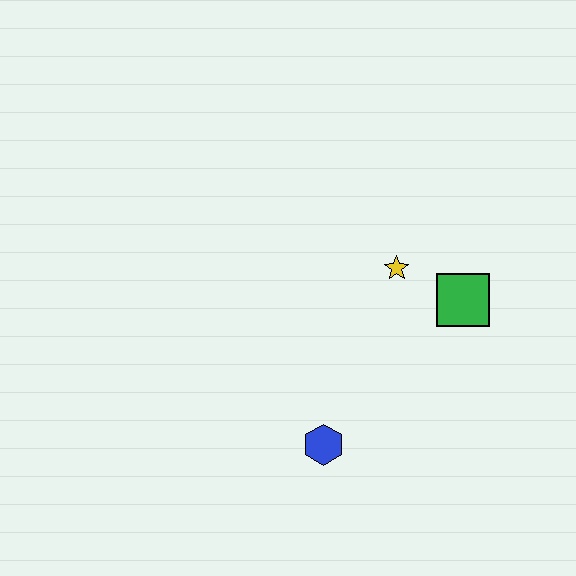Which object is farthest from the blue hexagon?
The green square is farthest from the blue hexagon.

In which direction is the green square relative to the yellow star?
The green square is to the right of the yellow star.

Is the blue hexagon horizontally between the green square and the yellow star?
No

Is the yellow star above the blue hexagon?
Yes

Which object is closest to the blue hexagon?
The yellow star is closest to the blue hexagon.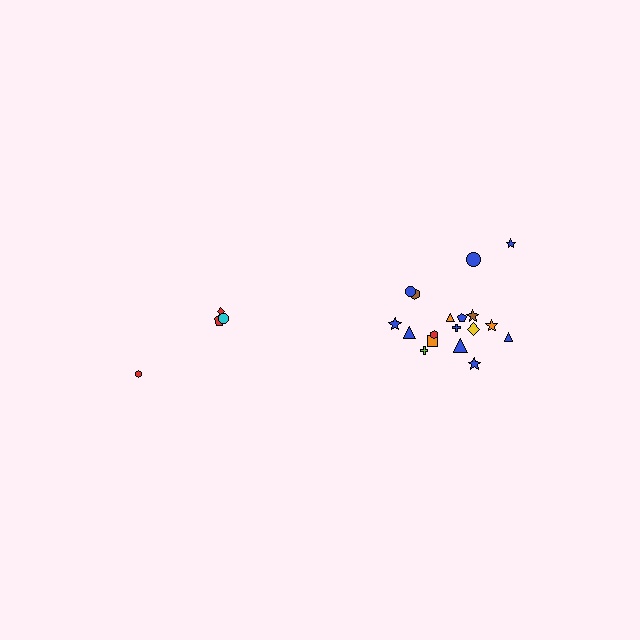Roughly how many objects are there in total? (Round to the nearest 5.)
Roughly 20 objects in total.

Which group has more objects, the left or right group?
The right group.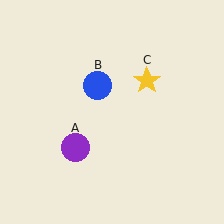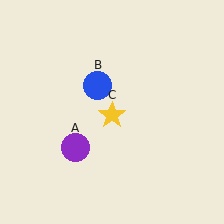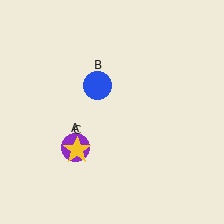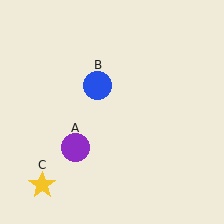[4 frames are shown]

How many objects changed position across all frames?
1 object changed position: yellow star (object C).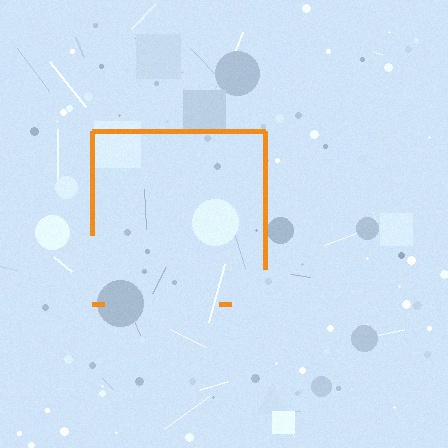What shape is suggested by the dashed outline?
The dashed outline suggests a square.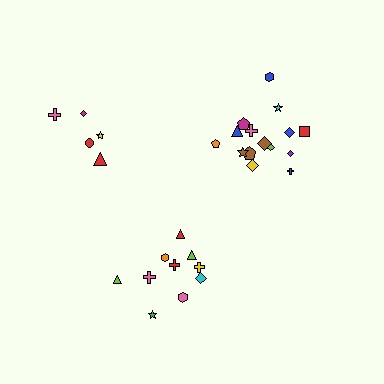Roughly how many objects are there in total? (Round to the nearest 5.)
Roughly 30 objects in total.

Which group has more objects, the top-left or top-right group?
The top-right group.